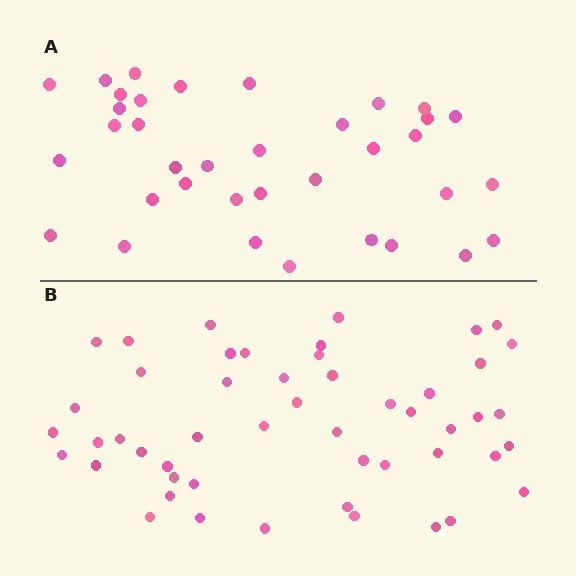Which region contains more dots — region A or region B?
Region B (the bottom region) has more dots.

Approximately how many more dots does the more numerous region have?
Region B has approximately 15 more dots than region A.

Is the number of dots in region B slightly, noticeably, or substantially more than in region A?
Region B has noticeably more, but not dramatically so. The ratio is roughly 1.4 to 1.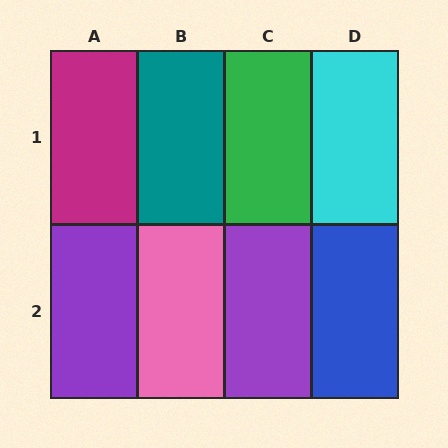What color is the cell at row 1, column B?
Teal.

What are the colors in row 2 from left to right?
Purple, pink, purple, blue.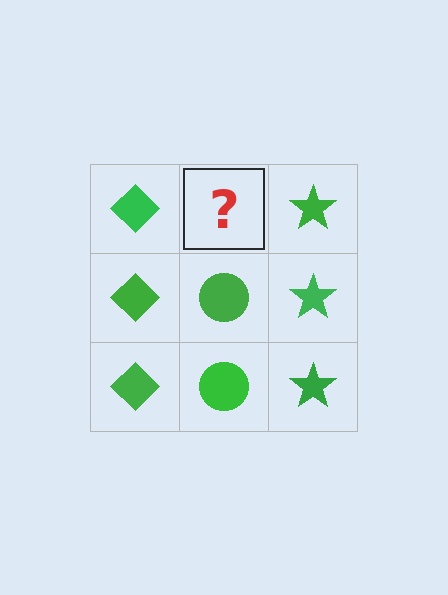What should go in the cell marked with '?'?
The missing cell should contain a green circle.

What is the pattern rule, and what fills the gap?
The rule is that each column has a consistent shape. The gap should be filled with a green circle.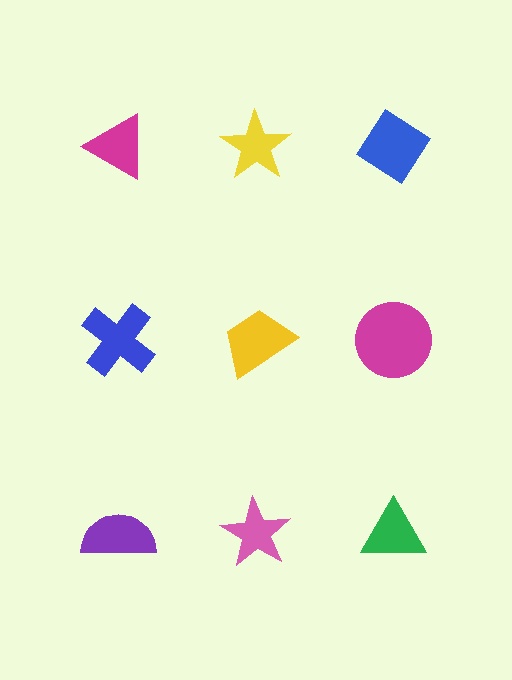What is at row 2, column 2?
A yellow trapezoid.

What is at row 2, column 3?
A magenta circle.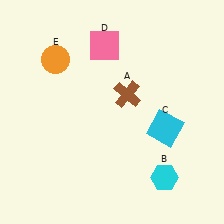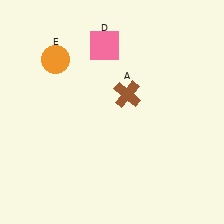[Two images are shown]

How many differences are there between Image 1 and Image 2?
There are 2 differences between the two images.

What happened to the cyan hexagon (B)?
The cyan hexagon (B) was removed in Image 2. It was in the bottom-right area of Image 1.